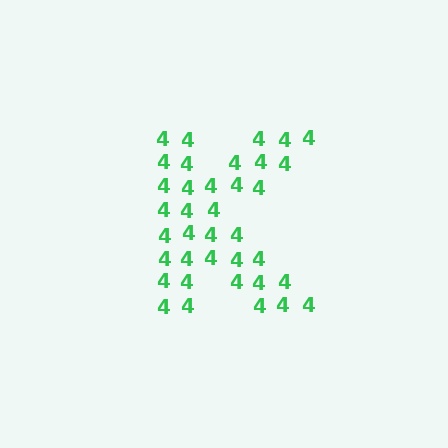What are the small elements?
The small elements are digit 4's.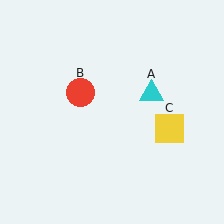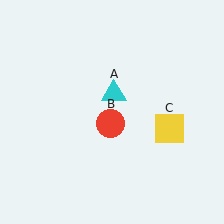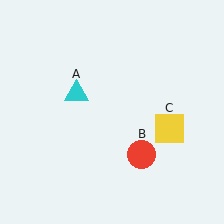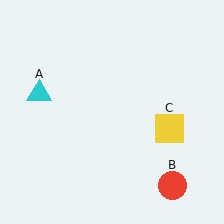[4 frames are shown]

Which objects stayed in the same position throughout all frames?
Yellow square (object C) remained stationary.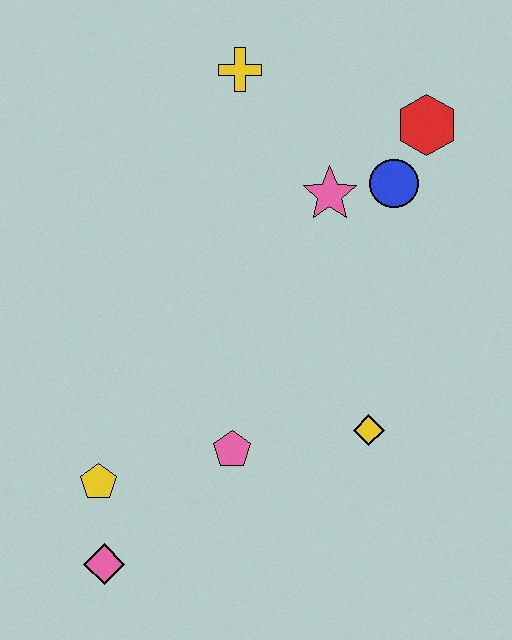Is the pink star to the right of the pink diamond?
Yes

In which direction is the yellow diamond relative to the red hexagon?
The yellow diamond is below the red hexagon.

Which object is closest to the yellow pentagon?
The pink diamond is closest to the yellow pentagon.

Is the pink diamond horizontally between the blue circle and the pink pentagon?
No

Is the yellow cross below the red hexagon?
No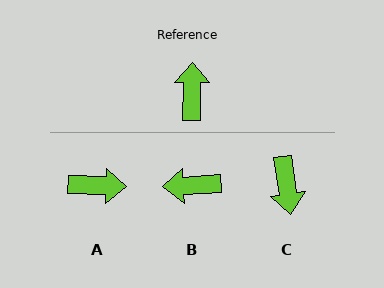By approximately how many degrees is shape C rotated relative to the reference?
Approximately 171 degrees clockwise.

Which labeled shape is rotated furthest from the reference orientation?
C, about 171 degrees away.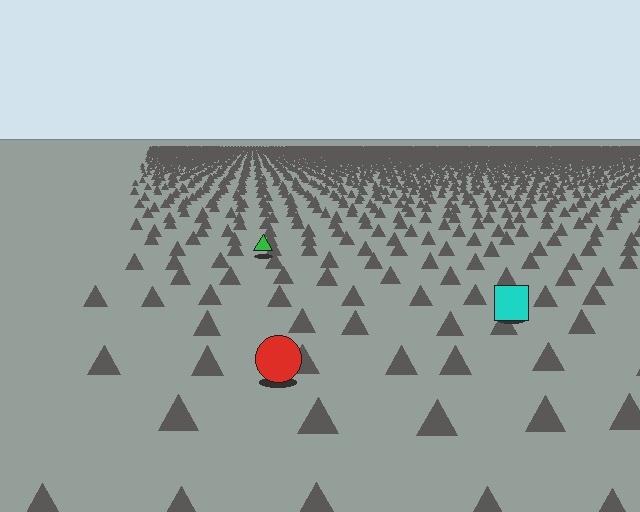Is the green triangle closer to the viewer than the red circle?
No. The red circle is closer — you can tell from the texture gradient: the ground texture is coarser near it.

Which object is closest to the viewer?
The red circle is closest. The texture marks near it are larger and more spread out.